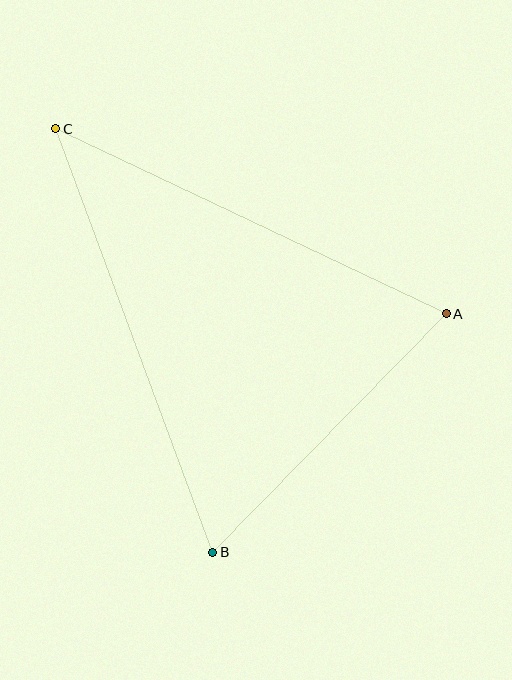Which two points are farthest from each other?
Points B and C are farthest from each other.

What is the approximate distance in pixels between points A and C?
The distance between A and C is approximately 432 pixels.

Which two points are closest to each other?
Points A and B are closest to each other.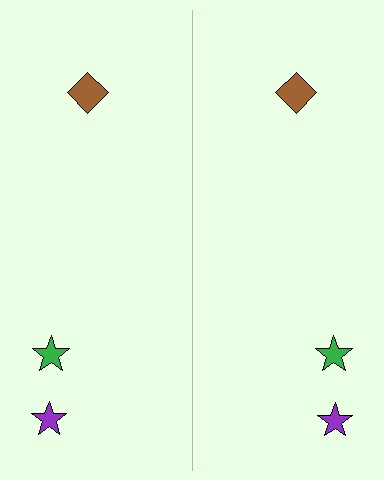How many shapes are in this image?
There are 6 shapes in this image.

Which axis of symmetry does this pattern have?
The pattern has a vertical axis of symmetry running through the center of the image.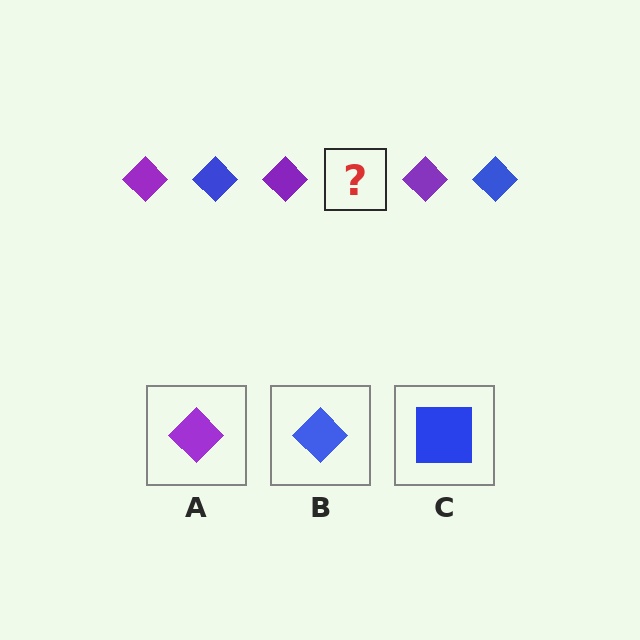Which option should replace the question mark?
Option B.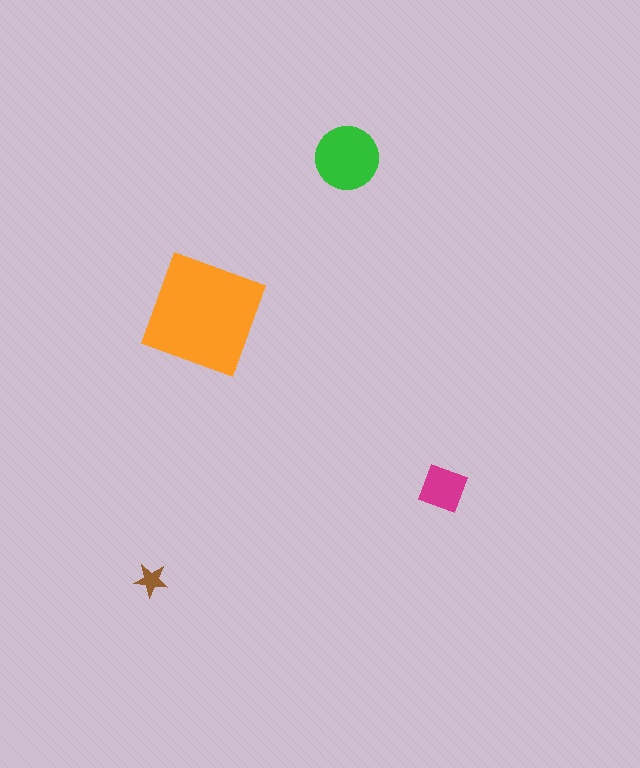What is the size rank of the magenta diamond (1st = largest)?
3rd.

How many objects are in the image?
There are 4 objects in the image.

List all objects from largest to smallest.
The orange square, the green circle, the magenta diamond, the brown star.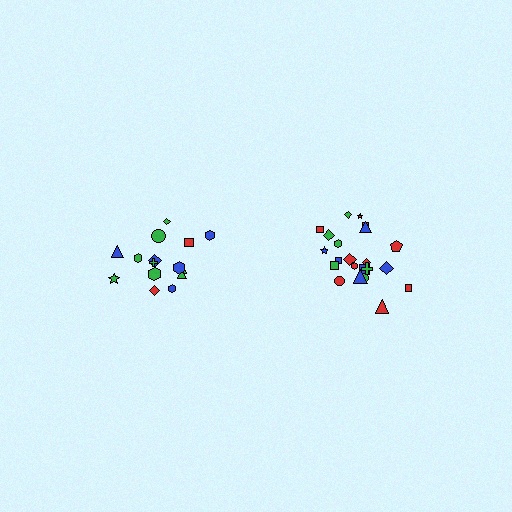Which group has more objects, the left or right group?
The right group.